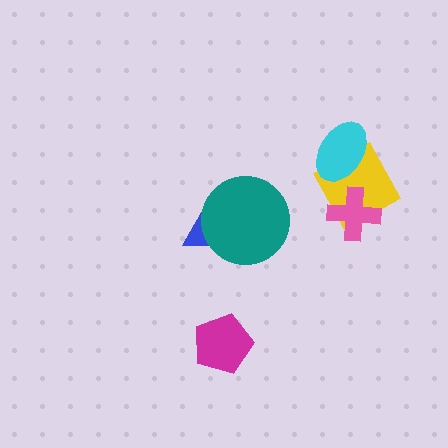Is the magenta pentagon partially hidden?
No, no other shape covers it.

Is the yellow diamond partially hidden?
Yes, it is partially covered by another shape.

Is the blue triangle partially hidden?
Yes, it is partially covered by another shape.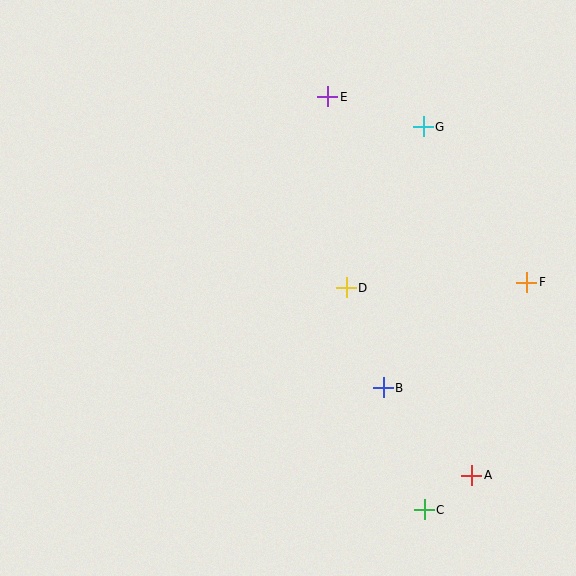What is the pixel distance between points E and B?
The distance between E and B is 296 pixels.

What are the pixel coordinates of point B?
Point B is at (383, 388).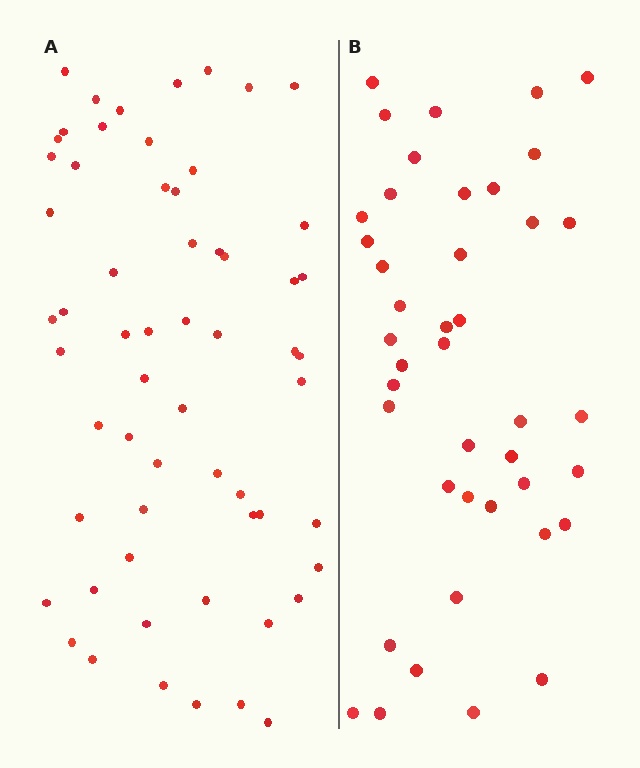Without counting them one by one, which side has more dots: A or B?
Region A (the left region) has more dots.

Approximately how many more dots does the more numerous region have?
Region A has approximately 20 more dots than region B.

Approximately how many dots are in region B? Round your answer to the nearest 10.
About 40 dots. (The exact count is 42, which rounds to 40.)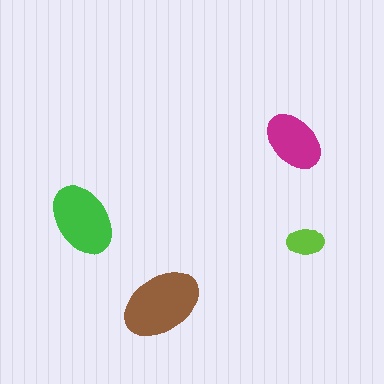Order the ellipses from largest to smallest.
the brown one, the green one, the magenta one, the lime one.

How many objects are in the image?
There are 4 objects in the image.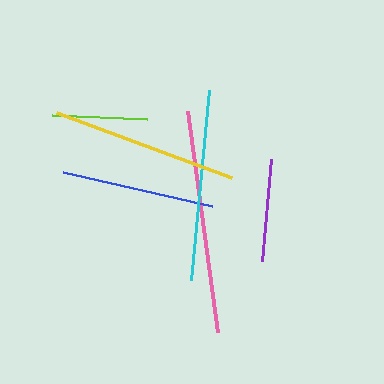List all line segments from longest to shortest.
From longest to shortest: pink, cyan, yellow, blue, purple, lime.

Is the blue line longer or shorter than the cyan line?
The cyan line is longer than the blue line.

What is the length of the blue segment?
The blue segment is approximately 152 pixels long.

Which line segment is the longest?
The pink line is the longest at approximately 223 pixels.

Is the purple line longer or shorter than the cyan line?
The cyan line is longer than the purple line.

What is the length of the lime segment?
The lime segment is approximately 95 pixels long.